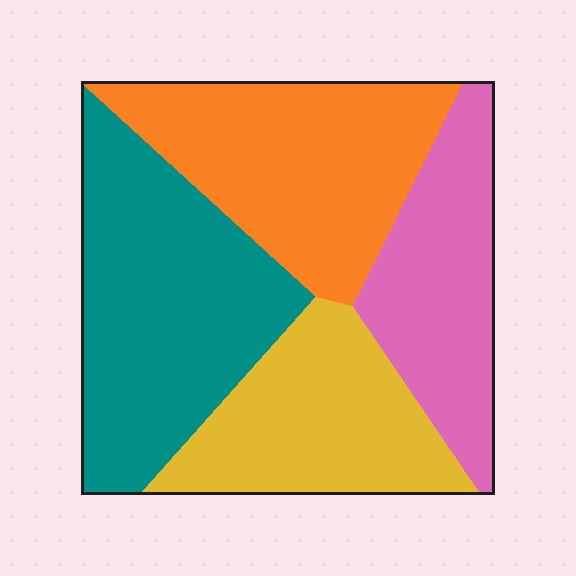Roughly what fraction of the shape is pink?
Pink takes up about one fifth (1/5) of the shape.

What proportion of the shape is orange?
Orange takes up about one quarter (1/4) of the shape.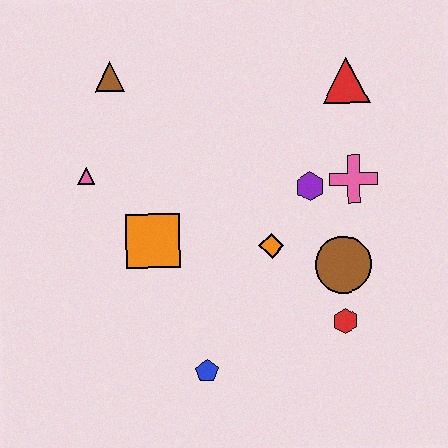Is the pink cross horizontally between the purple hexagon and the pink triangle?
No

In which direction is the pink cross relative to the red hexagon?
The pink cross is above the red hexagon.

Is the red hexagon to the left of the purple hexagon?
No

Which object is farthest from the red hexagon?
The brown triangle is farthest from the red hexagon.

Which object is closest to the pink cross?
The purple hexagon is closest to the pink cross.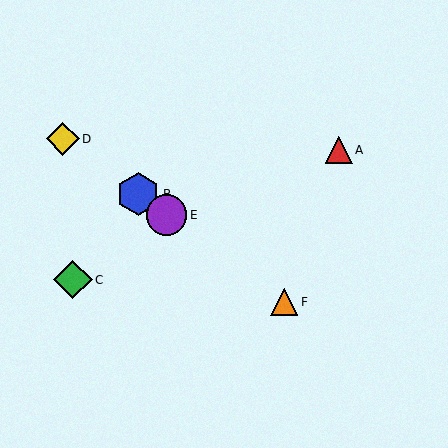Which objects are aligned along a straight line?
Objects B, D, E, F are aligned along a straight line.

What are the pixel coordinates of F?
Object F is at (284, 302).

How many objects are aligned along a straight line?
4 objects (B, D, E, F) are aligned along a straight line.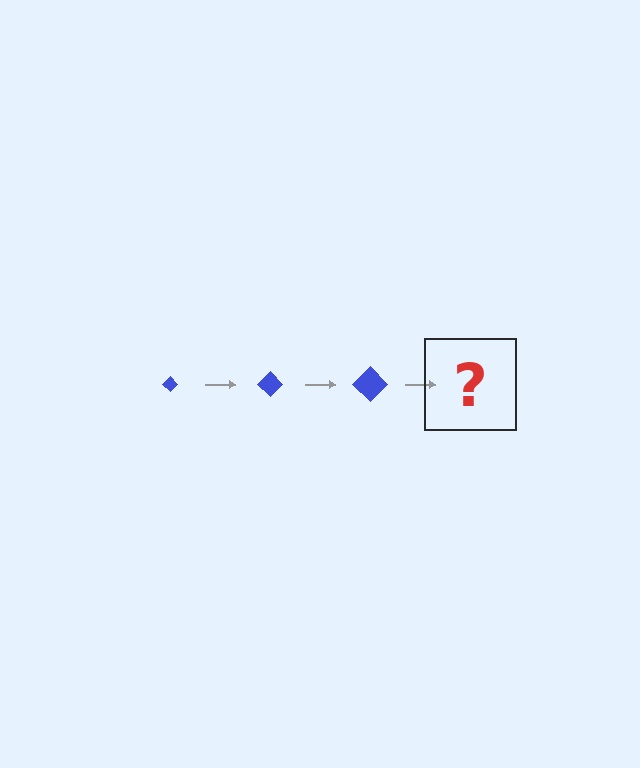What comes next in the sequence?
The next element should be a blue diamond, larger than the previous one.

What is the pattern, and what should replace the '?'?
The pattern is that the diamond gets progressively larger each step. The '?' should be a blue diamond, larger than the previous one.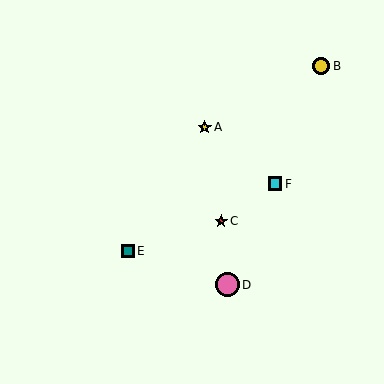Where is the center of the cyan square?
The center of the cyan square is at (275, 184).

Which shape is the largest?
The pink circle (labeled D) is the largest.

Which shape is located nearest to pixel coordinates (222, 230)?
The red star (labeled C) at (221, 221) is nearest to that location.